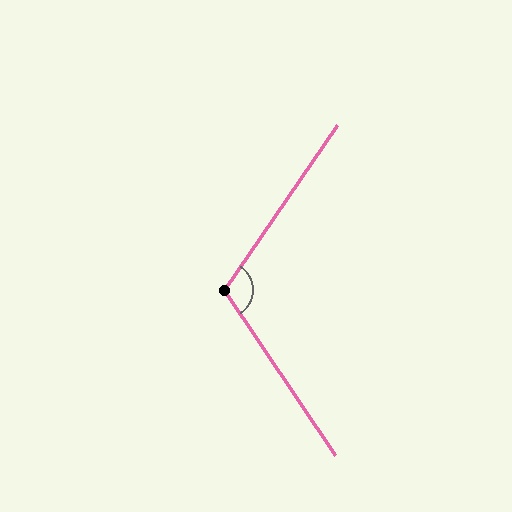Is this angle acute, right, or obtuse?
It is obtuse.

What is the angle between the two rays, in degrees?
Approximately 112 degrees.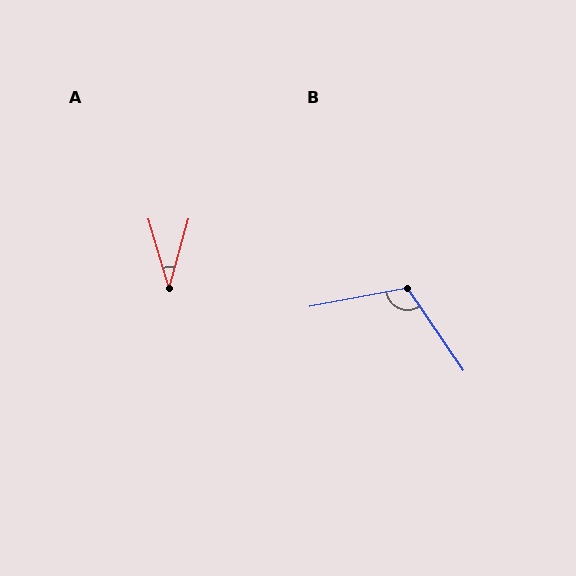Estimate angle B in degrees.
Approximately 113 degrees.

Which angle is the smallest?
A, at approximately 32 degrees.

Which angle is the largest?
B, at approximately 113 degrees.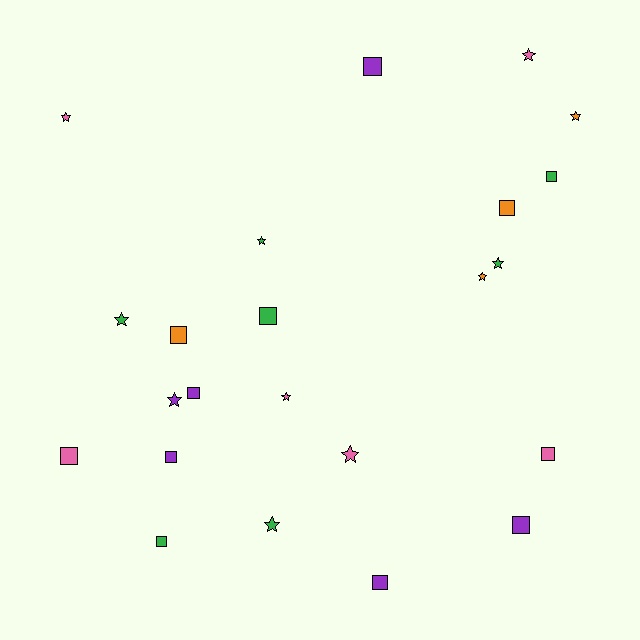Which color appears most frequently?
Green, with 7 objects.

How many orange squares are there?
There are 2 orange squares.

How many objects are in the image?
There are 23 objects.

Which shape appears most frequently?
Square, with 12 objects.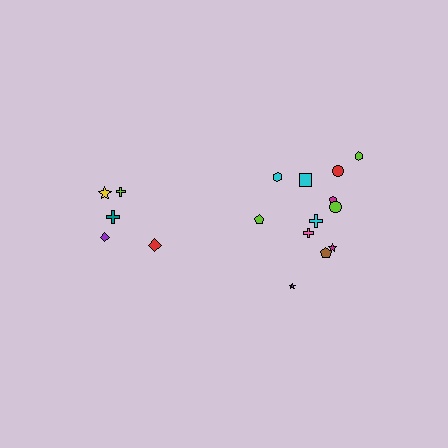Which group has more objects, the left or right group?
The right group.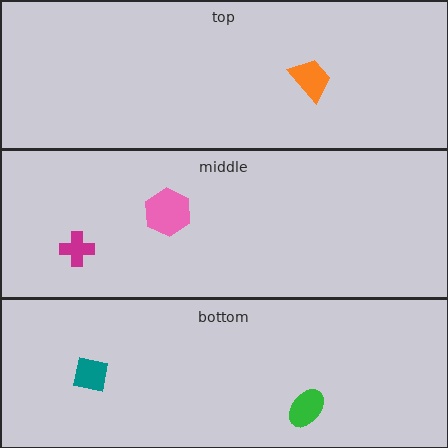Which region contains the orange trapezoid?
The top region.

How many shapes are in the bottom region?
2.